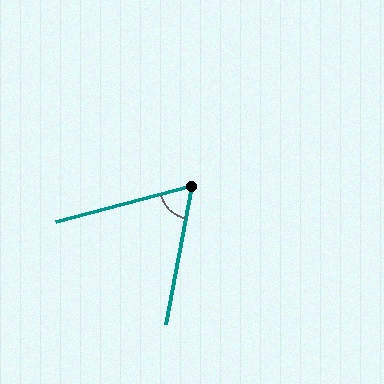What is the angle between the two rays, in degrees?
Approximately 65 degrees.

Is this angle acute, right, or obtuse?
It is acute.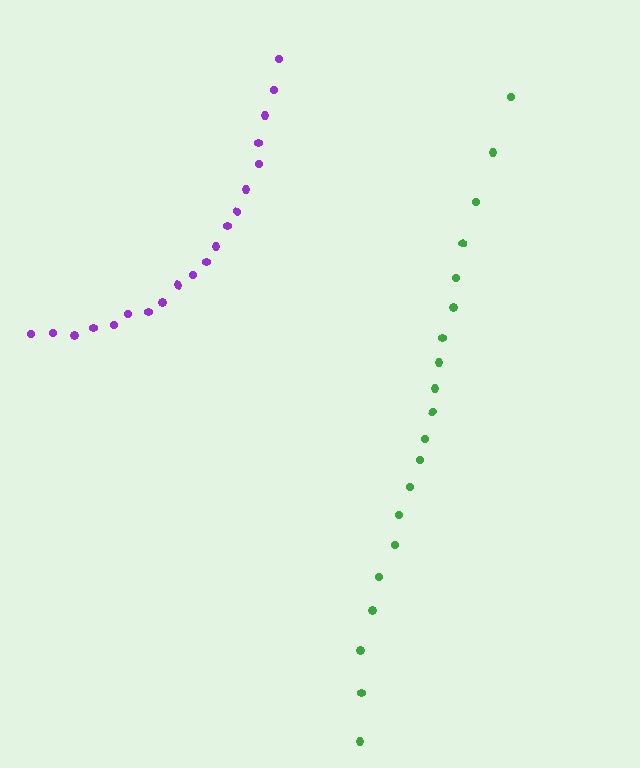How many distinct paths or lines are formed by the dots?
There are 2 distinct paths.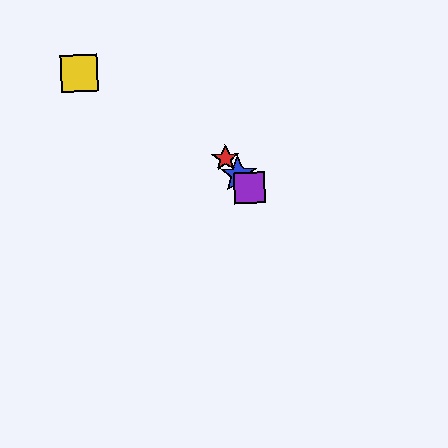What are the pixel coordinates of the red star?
The red star is at (225, 158).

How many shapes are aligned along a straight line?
4 shapes (the red star, the blue star, the green circle, the purple square) are aligned along a straight line.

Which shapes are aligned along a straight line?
The red star, the blue star, the green circle, the purple square are aligned along a straight line.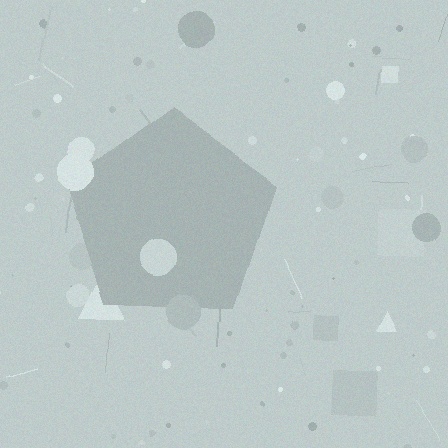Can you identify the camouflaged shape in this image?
The camouflaged shape is a pentagon.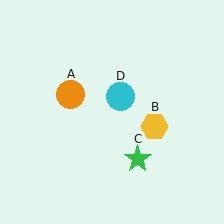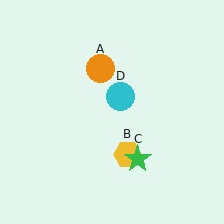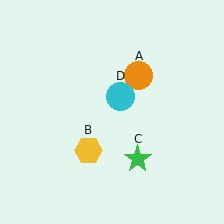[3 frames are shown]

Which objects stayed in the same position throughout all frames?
Green star (object C) and cyan circle (object D) remained stationary.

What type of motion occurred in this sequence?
The orange circle (object A), yellow hexagon (object B) rotated clockwise around the center of the scene.